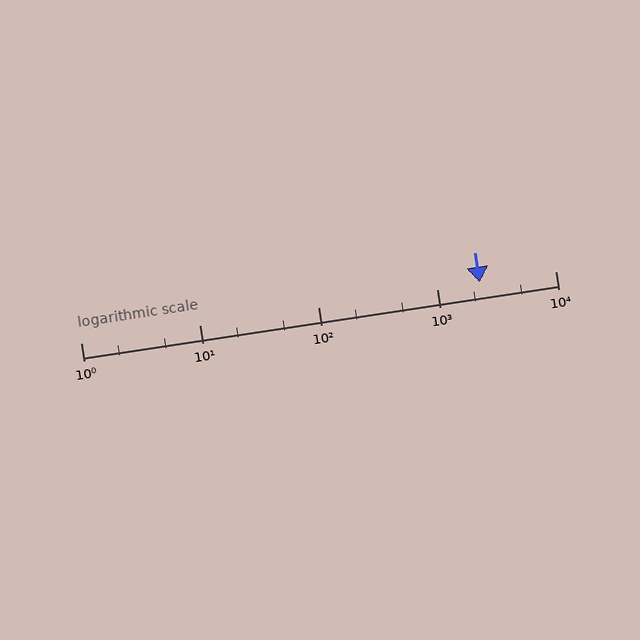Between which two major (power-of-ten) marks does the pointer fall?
The pointer is between 1000 and 10000.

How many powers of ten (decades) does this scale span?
The scale spans 4 decades, from 1 to 10000.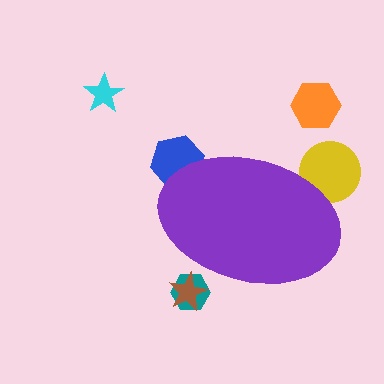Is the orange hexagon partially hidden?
No, the orange hexagon is fully visible.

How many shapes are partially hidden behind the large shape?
4 shapes are partially hidden.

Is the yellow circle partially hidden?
Yes, the yellow circle is partially hidden behind the purple ellipse.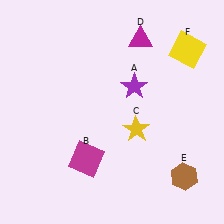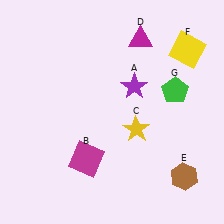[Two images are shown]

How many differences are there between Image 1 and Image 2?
There is 1 difference between the two images.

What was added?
A green pentagon (G) was added in Image 2.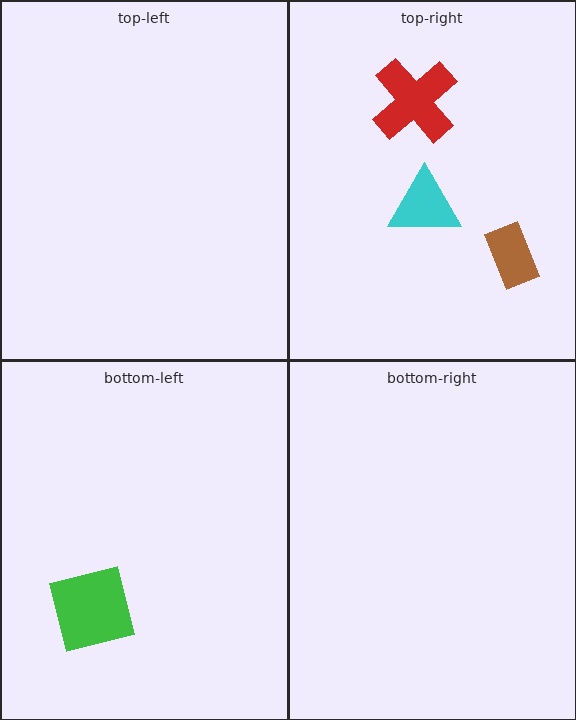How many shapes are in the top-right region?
3.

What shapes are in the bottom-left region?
The green square.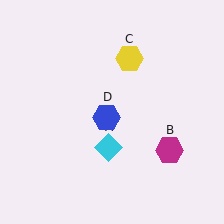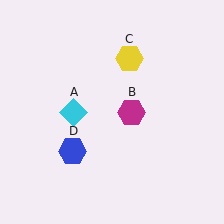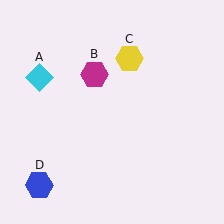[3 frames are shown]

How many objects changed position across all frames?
3 objects changed position: cyan diamond (object A), magenta hexagon (object B), blue hexagon (object D).